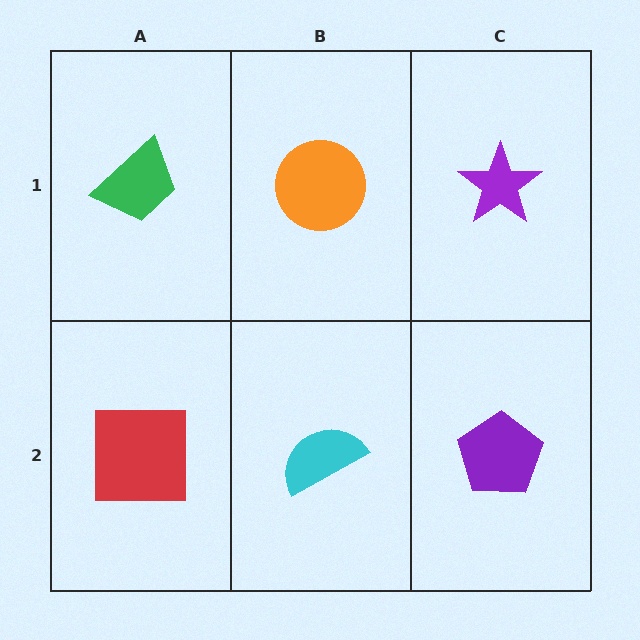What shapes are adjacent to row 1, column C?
A purple pentagon (row 2, column C), an orange circle (row 1, column B).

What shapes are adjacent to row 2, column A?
A green trapezoid (row 1, column A), a cyan semicircle (row 2, column B).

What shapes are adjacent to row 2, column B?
An orange circle (row 1, column B), a red square (row 2, column A), a purple pentagon (row 2, column C).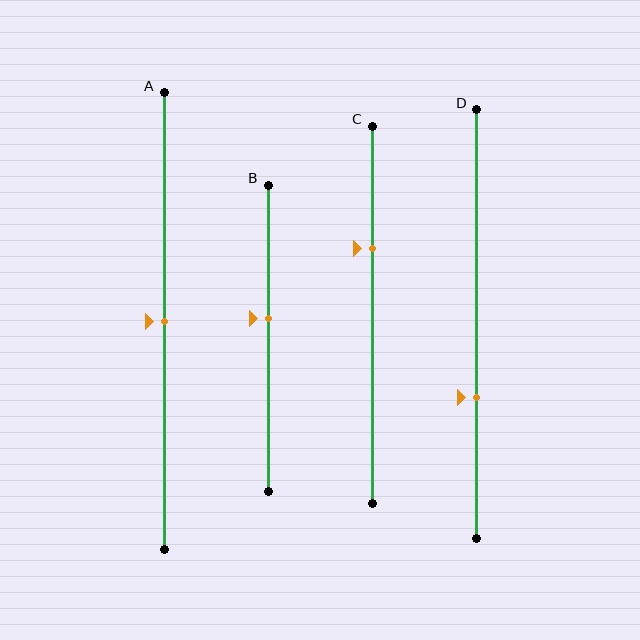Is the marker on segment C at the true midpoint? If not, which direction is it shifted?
No, the marker on segment C is shifted upward by about 18% of the segment length.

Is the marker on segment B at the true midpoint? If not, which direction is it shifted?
No, the marker on segment B is shifted upward by about 7% of the segment length.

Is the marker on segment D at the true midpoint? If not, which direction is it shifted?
No, the marker on segment D is shifted downward by about 17% of the segment length.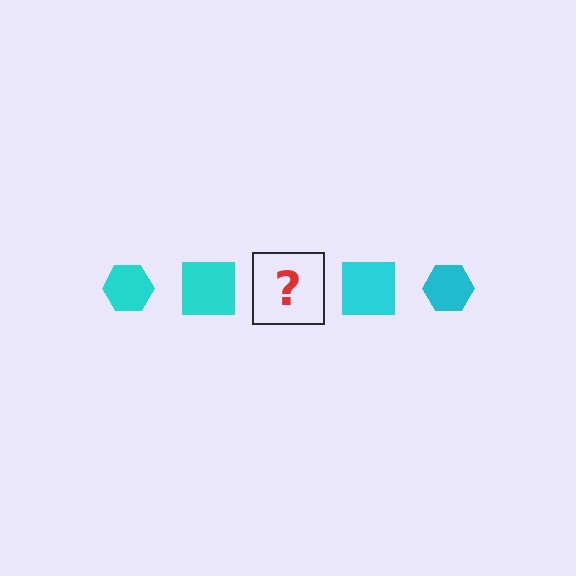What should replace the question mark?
The question mark should be replaced with a cyan hexagon.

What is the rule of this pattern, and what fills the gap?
The rule is that the pattern cycles through hexagon, square shapes in cyan. The gap should be filled with a cyan hexagon.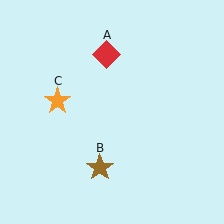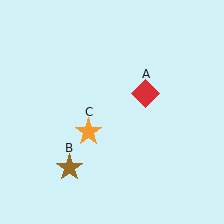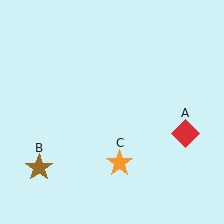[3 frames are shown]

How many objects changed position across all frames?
3 objects changed position: red diamond (object A), brown star (object B), orange star (object C).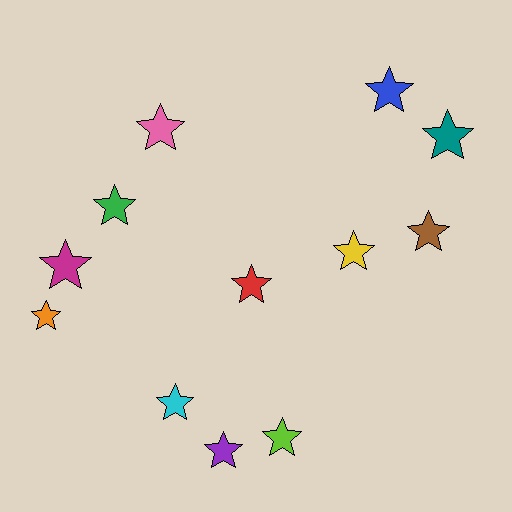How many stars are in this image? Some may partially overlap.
There are 12 stars.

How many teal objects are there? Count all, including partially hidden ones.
There is 1 teal object.